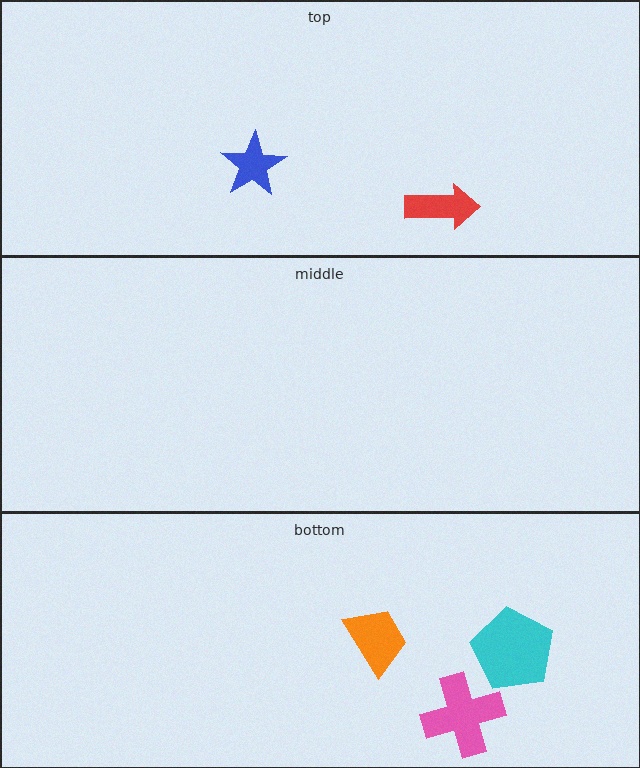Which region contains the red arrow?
The top region.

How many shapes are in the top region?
2.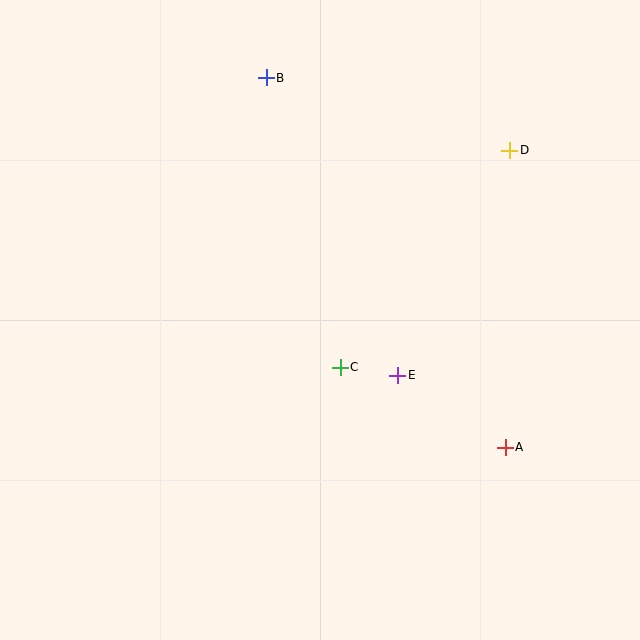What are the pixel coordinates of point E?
Point E is at (398, 375).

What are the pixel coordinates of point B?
Point B is at (266, 78).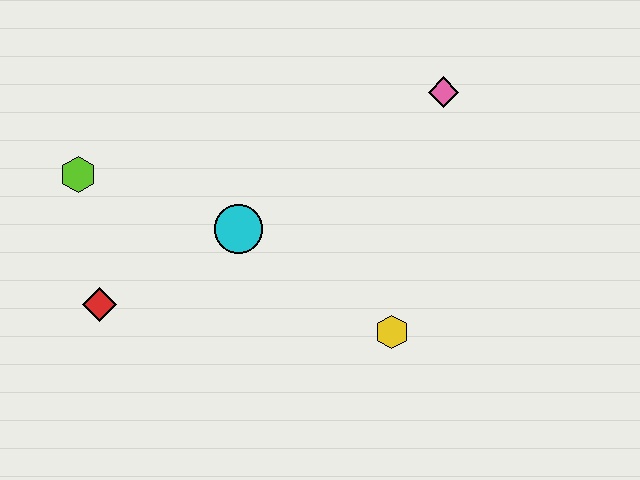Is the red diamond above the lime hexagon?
No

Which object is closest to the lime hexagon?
The red diamond is closest to the lime hexagon.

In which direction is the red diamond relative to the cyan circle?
The red diamond is to the left of the cyan circle.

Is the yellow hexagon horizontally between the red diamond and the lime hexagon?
No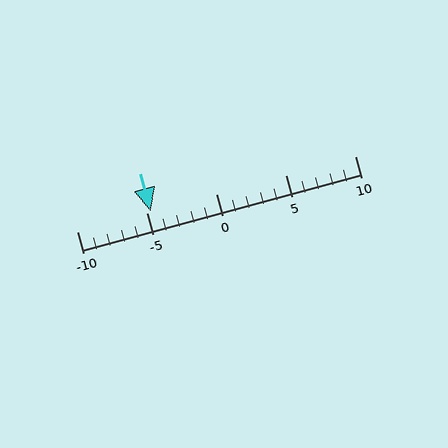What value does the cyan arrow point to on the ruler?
The cyan arrow points to approximately -5.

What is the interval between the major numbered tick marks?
The major tick marks are spaced 5 units apart.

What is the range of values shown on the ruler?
The ruler shows values from -10 to 10.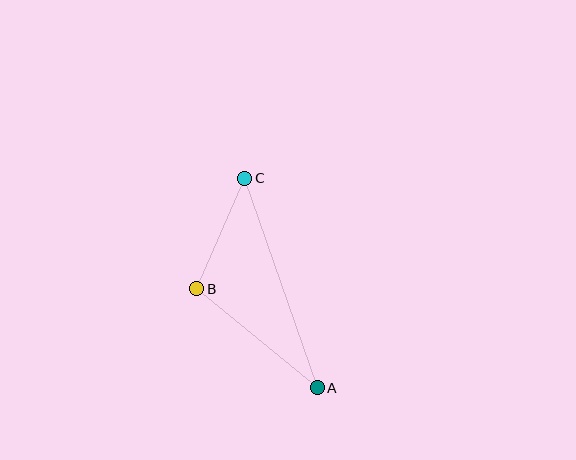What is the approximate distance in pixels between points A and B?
The distance between A and B is approximately 156 pixels.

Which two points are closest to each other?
Points B and C are closest to each other.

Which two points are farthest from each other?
Points A and C are farthest from each other.